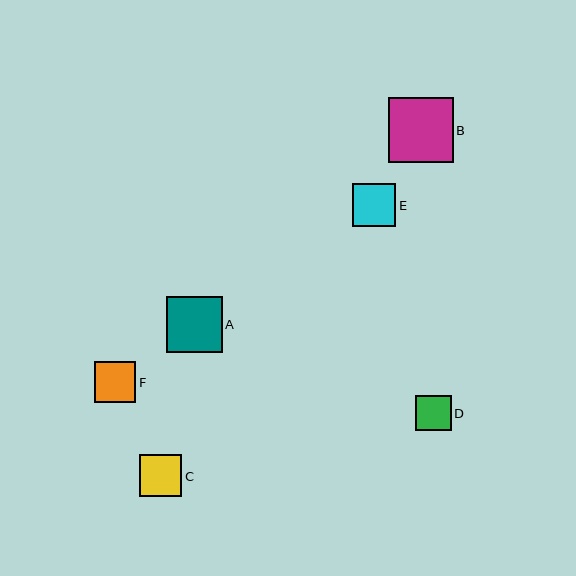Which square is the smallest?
Square D is the smallest with a size of approximately 35 pixels.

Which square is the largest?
Square B is the largest with a size of approximately 65 pixels.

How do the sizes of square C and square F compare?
Square C and square F are approximately the same size.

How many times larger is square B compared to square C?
Square B is approximately 1.5 times the size of square C.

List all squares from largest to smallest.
From largest to smallest: B, A, E, C, F, D.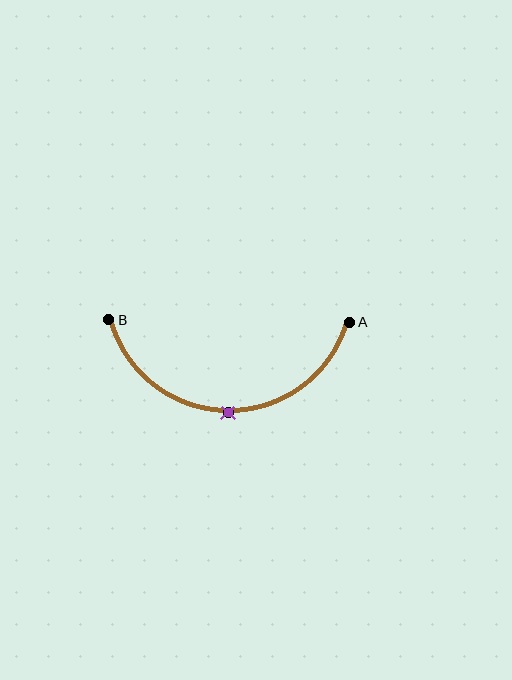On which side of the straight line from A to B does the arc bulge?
The arc bulges below the straight line connecting A and B.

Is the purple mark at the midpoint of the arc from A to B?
Yes. The purple mark lies on the arc at equal arc-length from both A and B — it is the arc midpoint.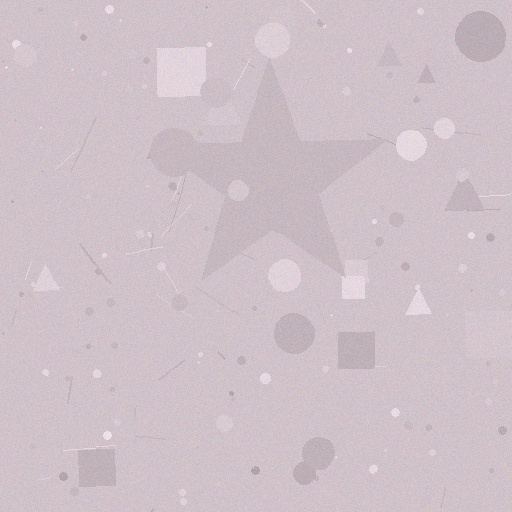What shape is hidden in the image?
A star is hidden in the image.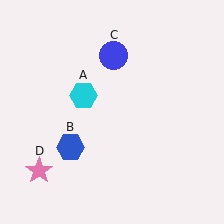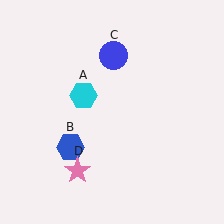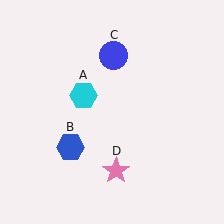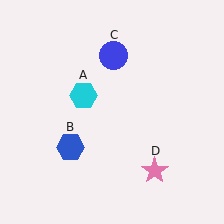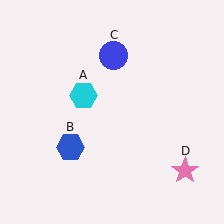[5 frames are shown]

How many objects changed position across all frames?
1 object changed position: pink star (object D).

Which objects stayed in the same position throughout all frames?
Cyan hexagon (object A) and blue hexagon (object B) and blue circle (object C) remained stationary.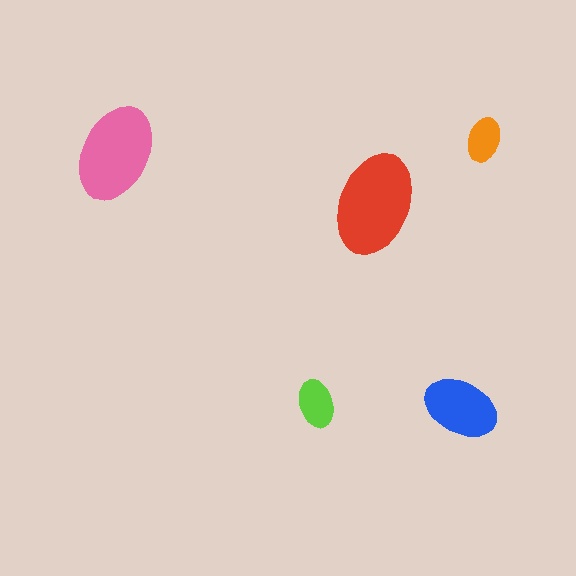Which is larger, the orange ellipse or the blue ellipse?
The blue one.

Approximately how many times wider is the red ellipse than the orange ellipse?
About 2.5 times wider.